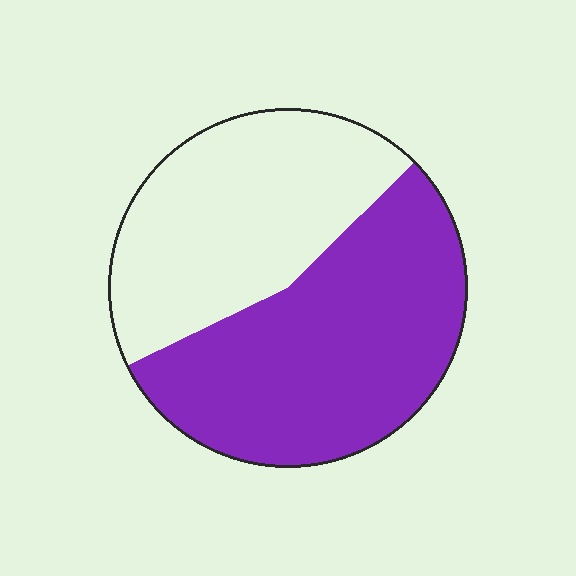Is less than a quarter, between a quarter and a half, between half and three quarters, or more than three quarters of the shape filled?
Between half and three quarters.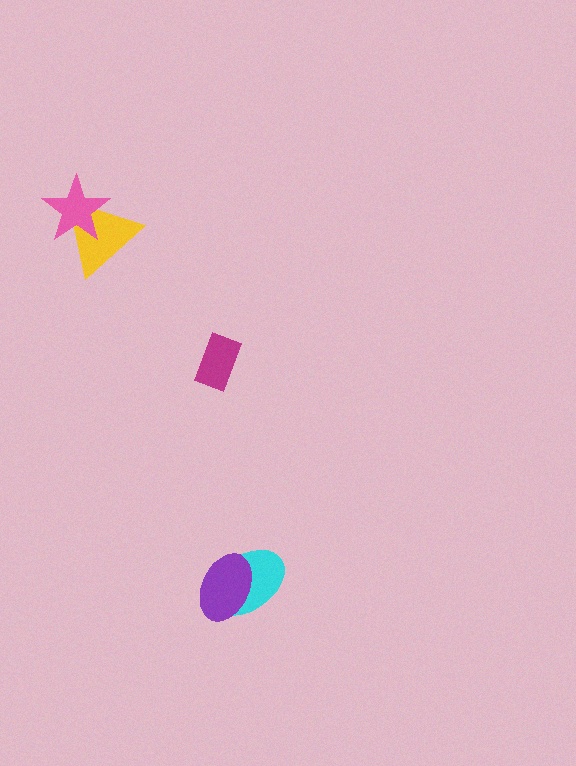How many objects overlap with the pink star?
1 object overlaps with the pink star.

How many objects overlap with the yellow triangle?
1 object overlaps with the yellow triangle.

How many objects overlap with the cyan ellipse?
1 object overlaps with the cyan ellipse.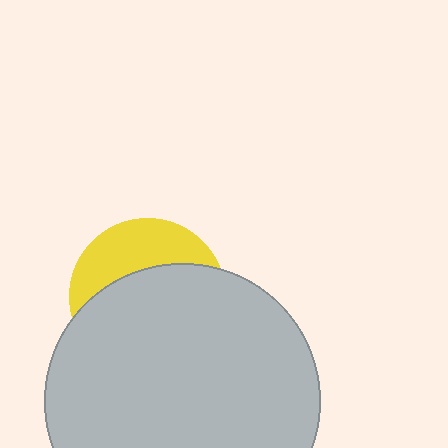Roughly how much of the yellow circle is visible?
A small part of it is visible (roughly 34%).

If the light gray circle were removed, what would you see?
You would see the complete yellow circle.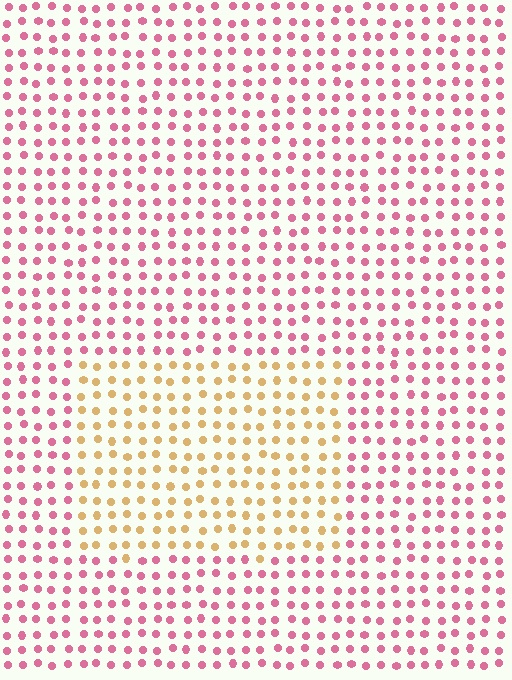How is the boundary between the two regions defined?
The boundary is defined purely by a slight shift in hue (about 62 degrees). Spacing, size, and orientation are identical on both sides.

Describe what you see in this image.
The image is filled with small pink elements in a uniform arrangement. A rectangle-shaped region is visible where the elements are tinted to a slightly different hue, forming a subtle color boundary.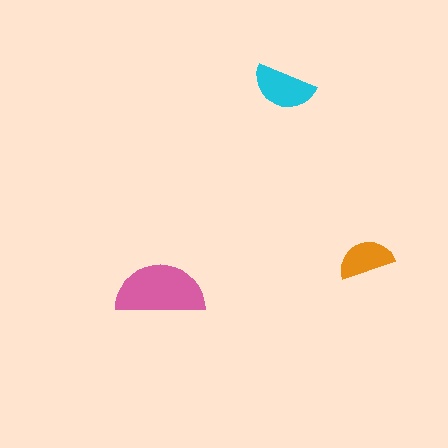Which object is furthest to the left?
The pink semicircle is leftmost.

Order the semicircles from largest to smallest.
the pink one, the cyan one, the orange one.